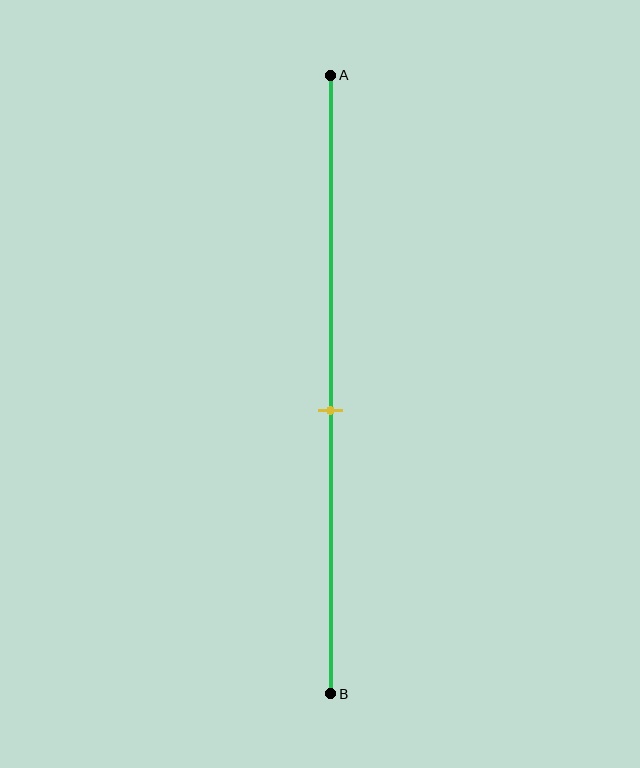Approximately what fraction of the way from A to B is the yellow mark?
The yellow mark is approximately 55% of the way from A to B.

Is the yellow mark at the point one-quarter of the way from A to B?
No, the mark is at about 55% from A, not at the 25% one-quarter point.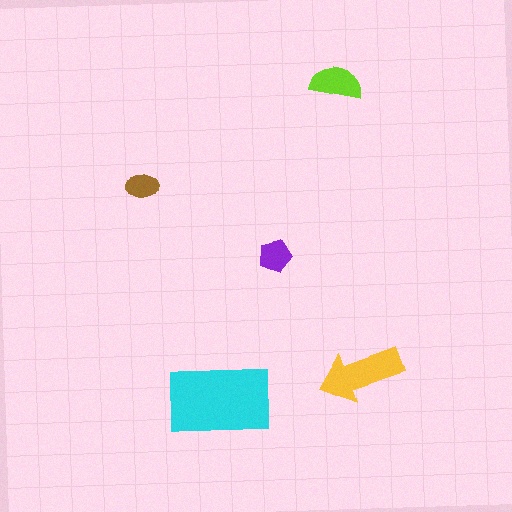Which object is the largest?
The cyan rectangle.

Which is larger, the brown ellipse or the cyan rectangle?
The cyan rectangle.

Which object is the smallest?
The brown ellipse.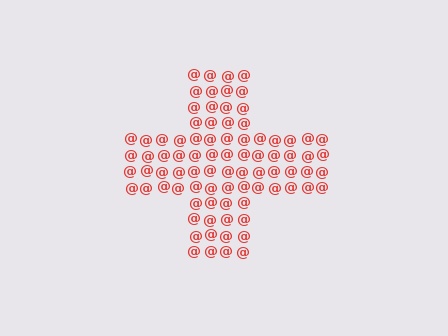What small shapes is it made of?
It is made of small at signs.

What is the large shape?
The large shape is a cross.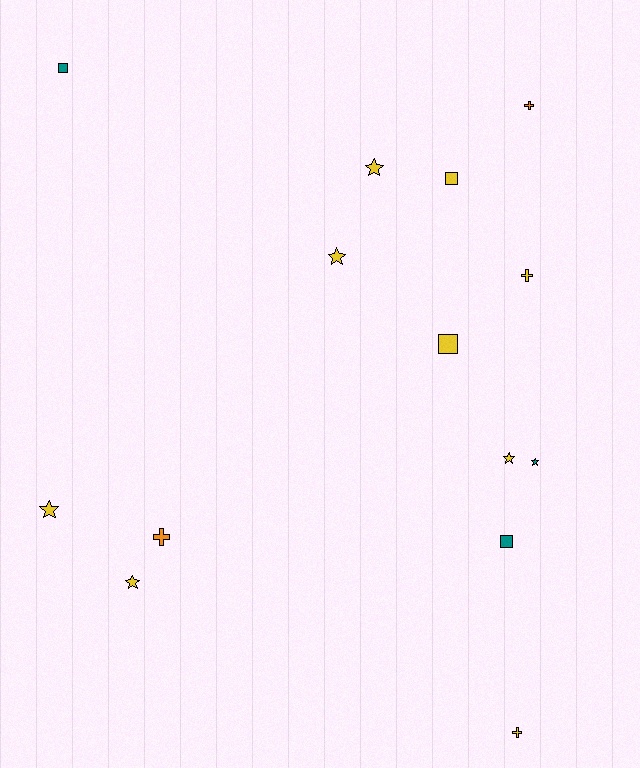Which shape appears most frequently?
Star, with 6 objects.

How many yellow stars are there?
There are 5 yellow stars.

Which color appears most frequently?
Yellow, with 9 objects.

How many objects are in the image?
There are 14 objects.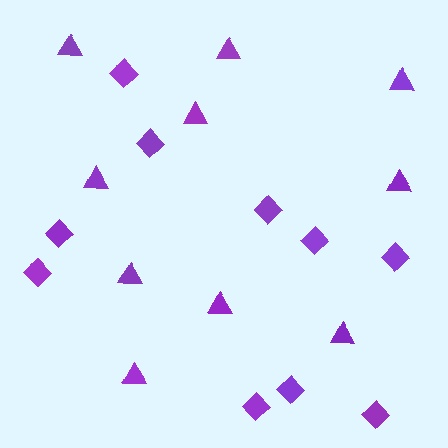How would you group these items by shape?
There are 2 groups: one group of triangles (10) and one group of diamonds (10).